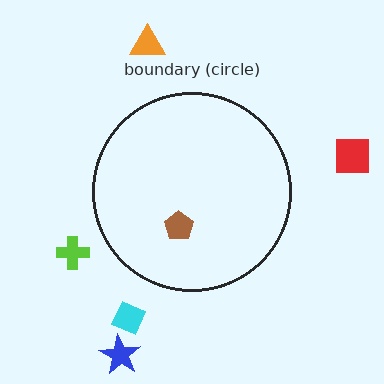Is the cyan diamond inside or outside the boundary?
Outside.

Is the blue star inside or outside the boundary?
Outside.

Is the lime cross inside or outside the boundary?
Outside.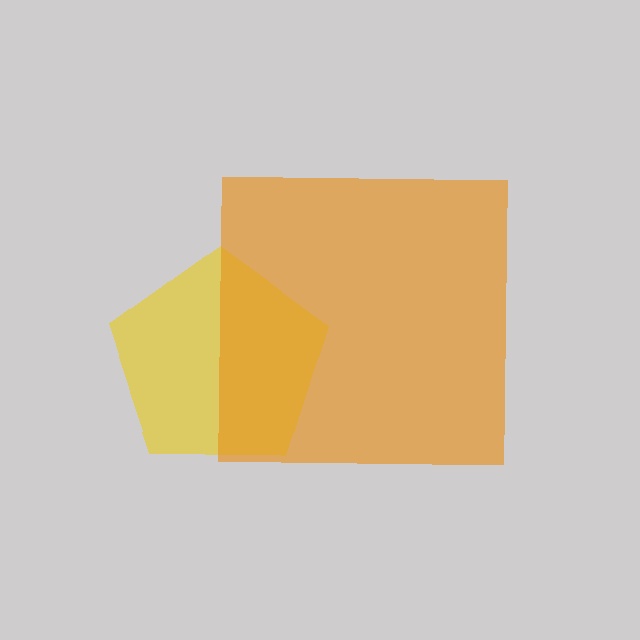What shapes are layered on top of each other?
The layered shapes are: a yellow pentagon, an orange square.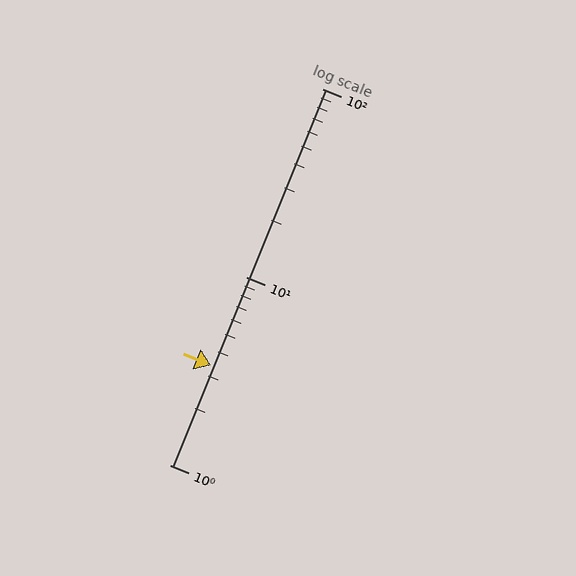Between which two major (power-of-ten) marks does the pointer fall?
The pointer is between 1 and 10.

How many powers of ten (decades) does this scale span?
The scale spans 2 decades, from 1 to 100.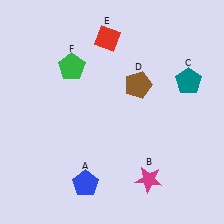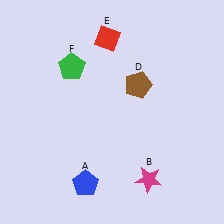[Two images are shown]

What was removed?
The teal pentagon (C) was removed in Image 2.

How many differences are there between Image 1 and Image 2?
There is 1 difference between the two images.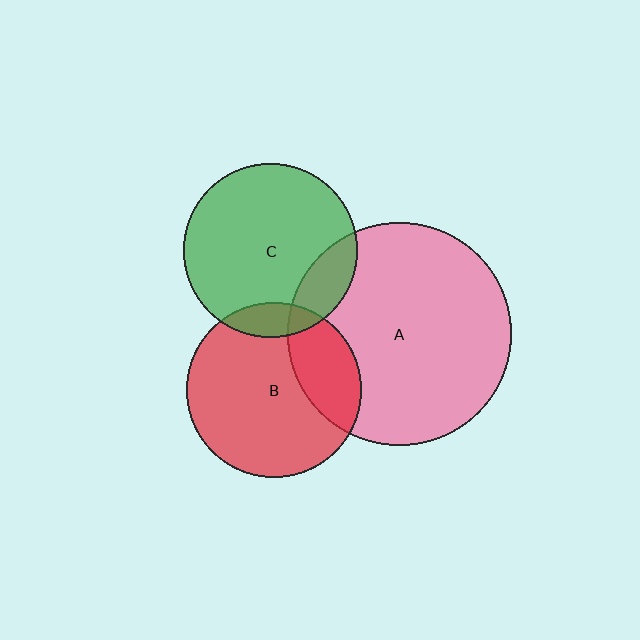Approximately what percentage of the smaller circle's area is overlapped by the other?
Approximately 10%.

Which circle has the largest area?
Circle A (pink).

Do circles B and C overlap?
Yes.